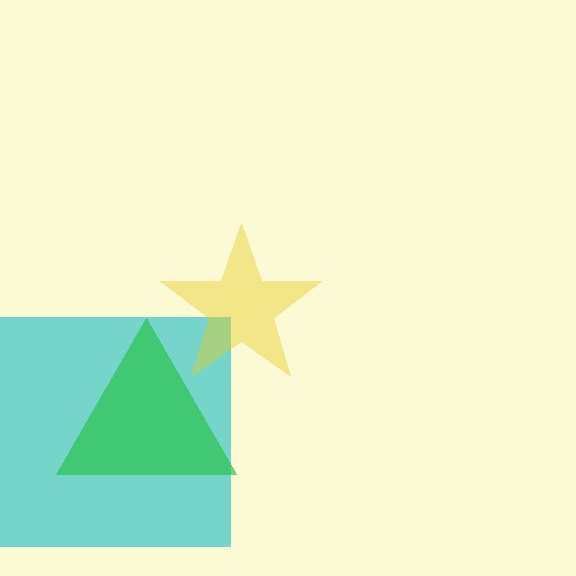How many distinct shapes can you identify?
There are 3 distinct shapes: a cyan square, a green triangle, a yellow star.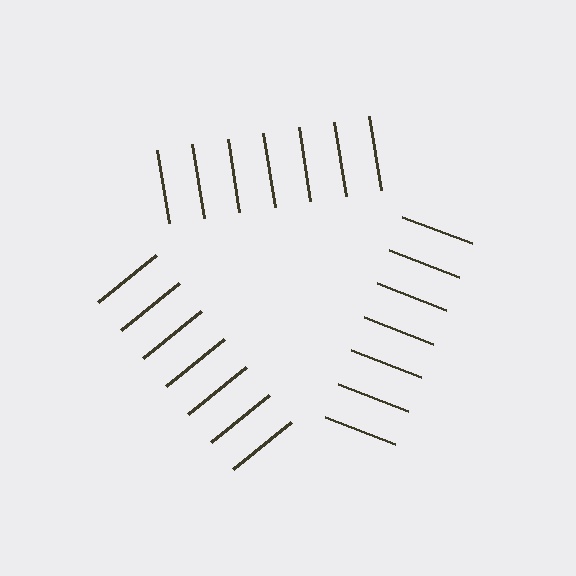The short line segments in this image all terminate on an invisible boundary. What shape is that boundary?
An illusory triangle — the line segments terminate on its edges but no continuous stroke is drawn.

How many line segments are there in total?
21 — 7 along each of the 3 edges.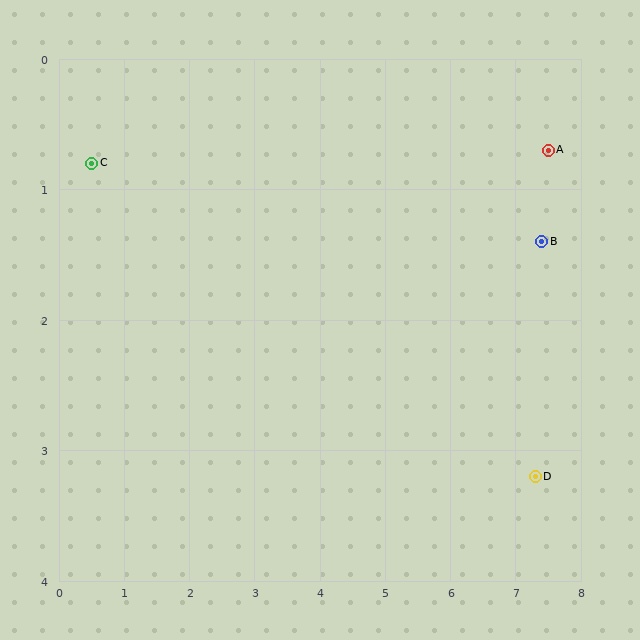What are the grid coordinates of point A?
Point A is at approximately (7.5, 0.7).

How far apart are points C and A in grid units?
Points C and A are about 7.0 grid units apart.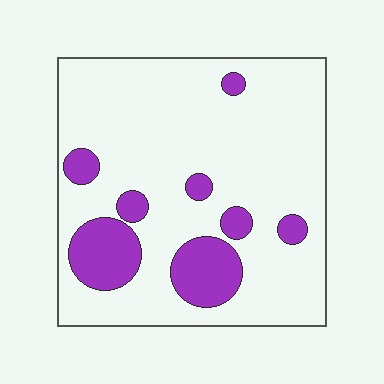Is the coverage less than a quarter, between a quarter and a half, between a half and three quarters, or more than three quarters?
Less than a quarter.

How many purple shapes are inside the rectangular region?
8.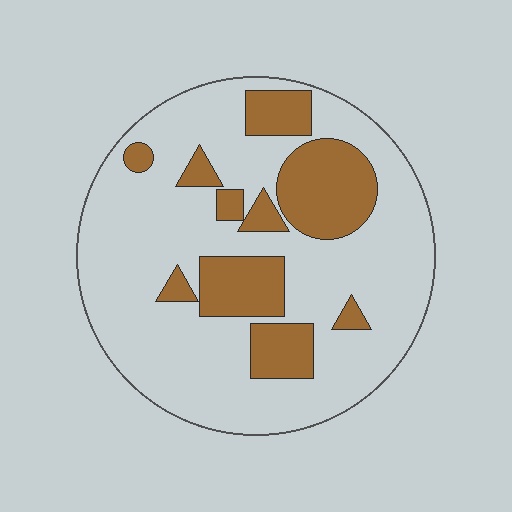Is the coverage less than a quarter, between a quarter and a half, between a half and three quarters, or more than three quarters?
Between a quarter and a half.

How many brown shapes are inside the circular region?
10.